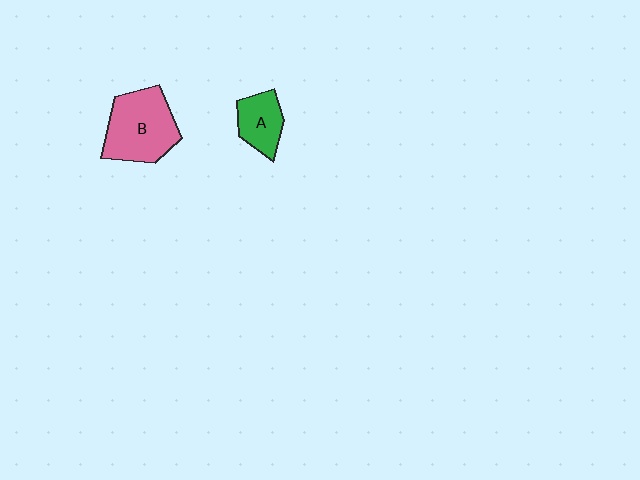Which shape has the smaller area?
Shape A (green).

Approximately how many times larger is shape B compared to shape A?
Approximately 1.9 times.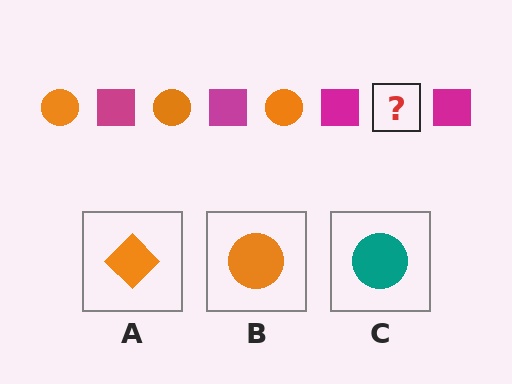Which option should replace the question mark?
Option B.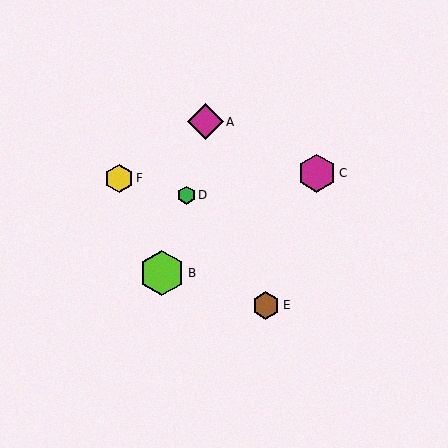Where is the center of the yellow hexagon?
The center of the yellow hexagon is at (119, 178).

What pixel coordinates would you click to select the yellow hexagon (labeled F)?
Click at (119, 178) to select the yellow hexagon F.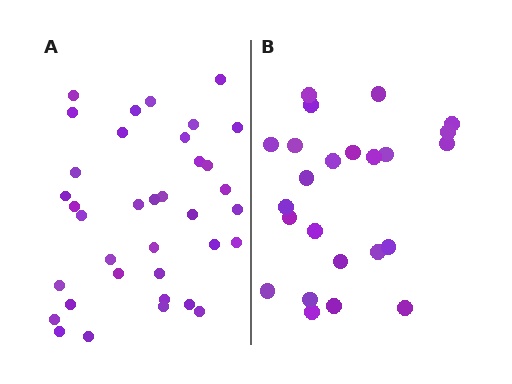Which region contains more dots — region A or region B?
Region A (the left region) has more dots.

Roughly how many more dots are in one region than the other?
Region A has roughly 12 or so more dots than region B.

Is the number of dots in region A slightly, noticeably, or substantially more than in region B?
Region A has substantially more. The ratio is roughly 1.5 to 1.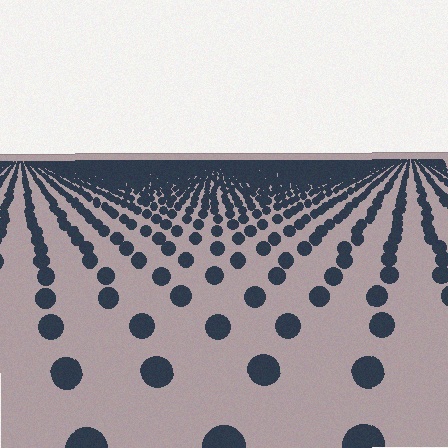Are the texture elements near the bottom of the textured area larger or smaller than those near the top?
Larger. Near the bottom, elements are closer to the viewer and appear at a bigger on-screen size.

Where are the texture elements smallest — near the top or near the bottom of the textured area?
Near the top.